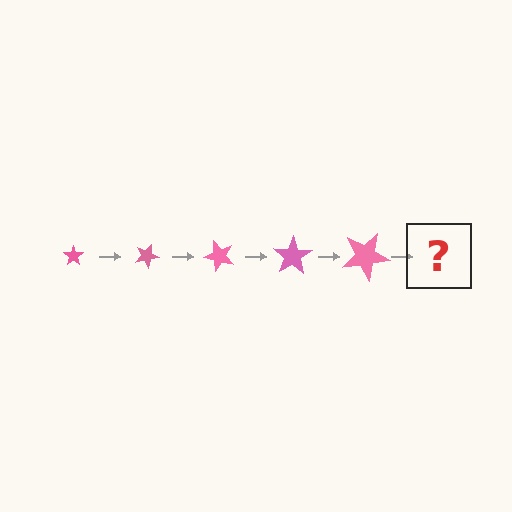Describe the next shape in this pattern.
It should be a star, larger than the previous one and rotated 125 degrees from the start.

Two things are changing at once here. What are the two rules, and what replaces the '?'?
The two rules are that the star grows larger each step and it rotates 25 degrees each step. The '?' should be a star, larger than the previous one and rotated 125 degrees from the start.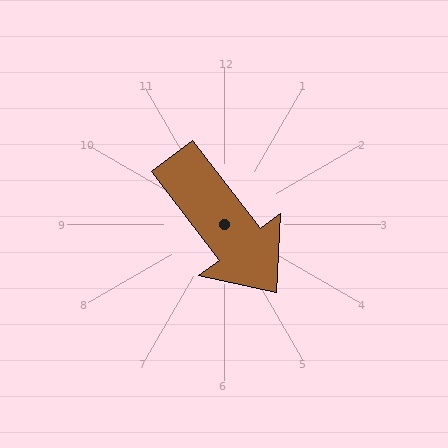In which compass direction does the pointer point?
Southeast.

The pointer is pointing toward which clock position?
Roughly 5 o'clock.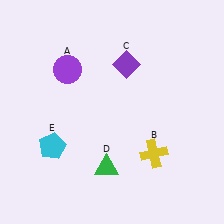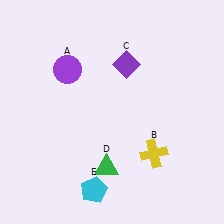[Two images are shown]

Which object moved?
The cyan pentagon (E) moved down.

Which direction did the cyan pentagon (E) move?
The cyan pentagon (E) moved down.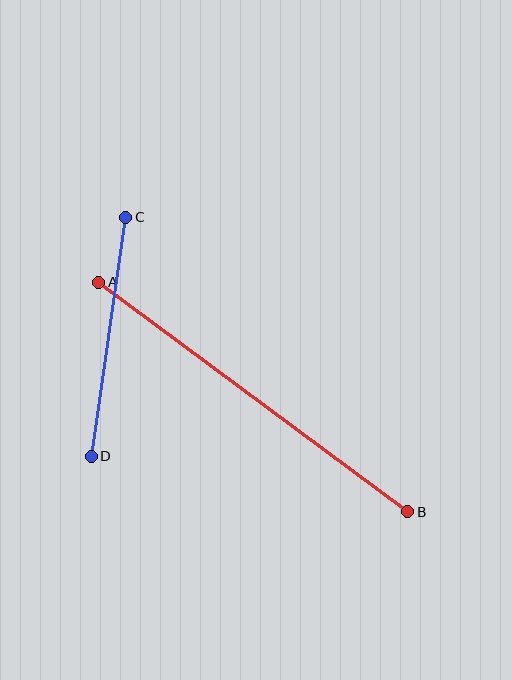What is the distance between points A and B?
The distance is approximately 385 pixels.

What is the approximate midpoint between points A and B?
The midpoint is at approximately (253, 397) pixels.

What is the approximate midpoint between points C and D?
The midpoint is at approximately (109, 337) pixels.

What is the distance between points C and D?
The distance is approximately 241 pixels.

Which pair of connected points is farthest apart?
Points A and B are farthest apart.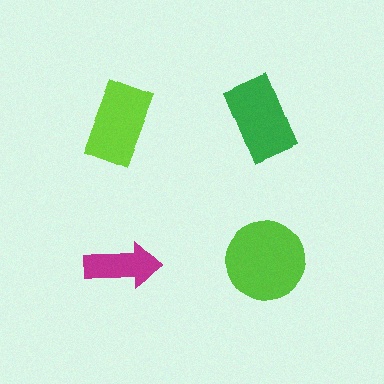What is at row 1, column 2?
A green rectangle.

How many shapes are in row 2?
2 shapes.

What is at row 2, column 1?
A magenta arrow.